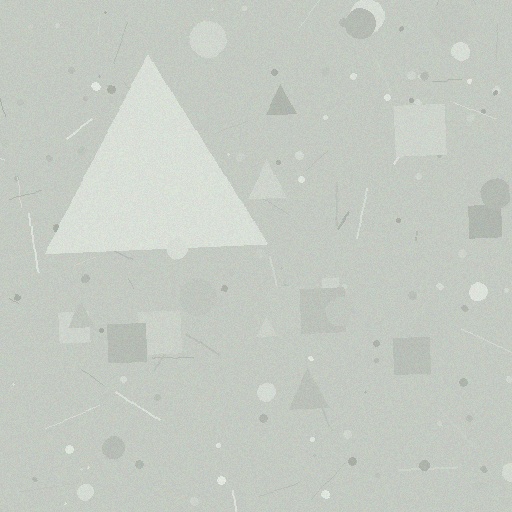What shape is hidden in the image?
A triangle is hidden in the image.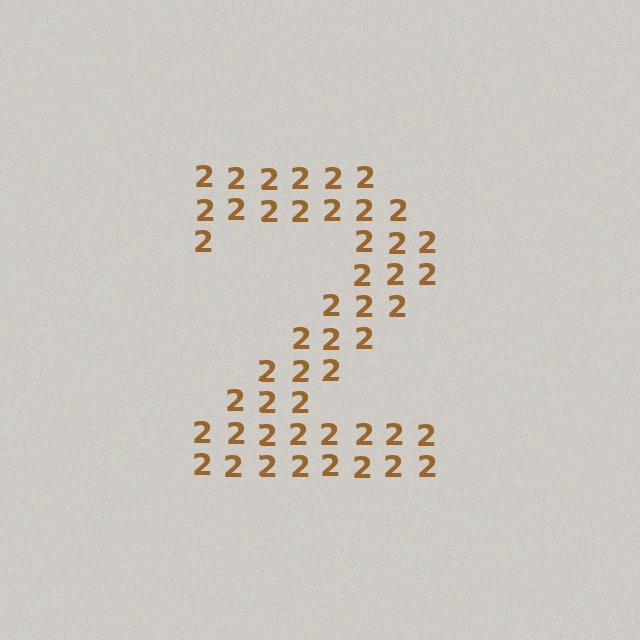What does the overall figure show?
The overall figure shows the digit 2.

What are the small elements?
The small elements are digit 2's.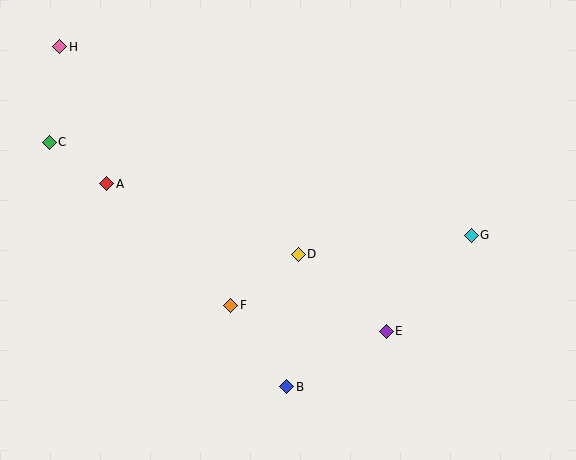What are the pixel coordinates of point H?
Point H is at (60, 47).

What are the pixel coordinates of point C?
Point C is at (49, 142).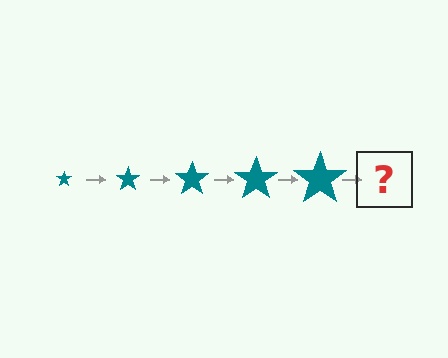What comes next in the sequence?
The next element should be a teal star, larger than the previous one.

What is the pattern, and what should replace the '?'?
The pattern is that the star gets progressively larger each step. The '?' should be a teal star, larger than the previous one.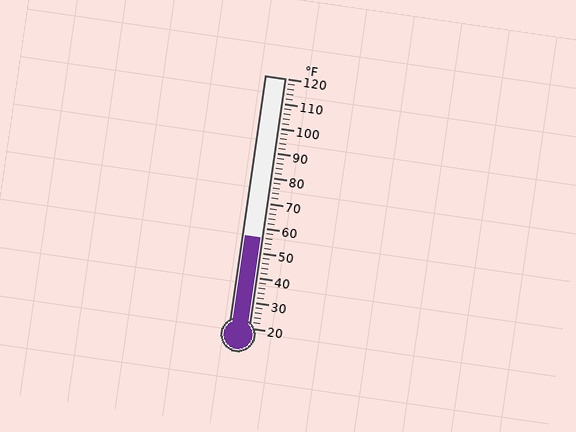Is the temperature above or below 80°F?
The temperature is below 80°F.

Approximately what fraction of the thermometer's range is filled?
The thermometer is filled to approximately 35% of its range.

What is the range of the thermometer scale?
The thermometer scale ranges from 20°F to 120°F.